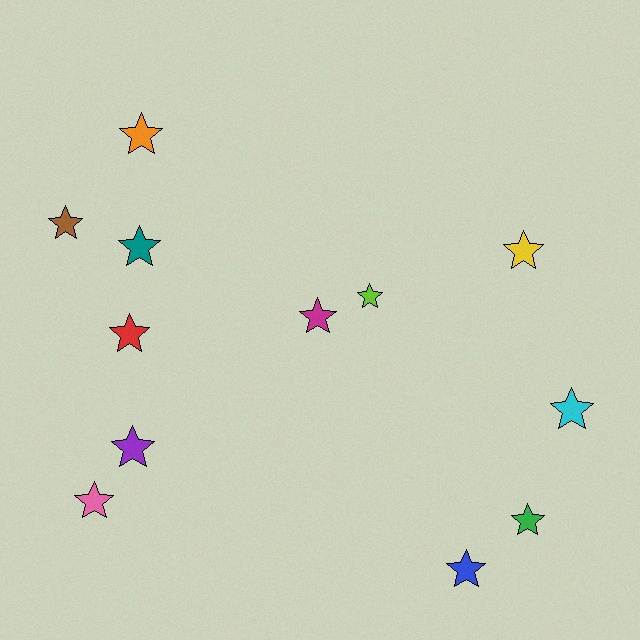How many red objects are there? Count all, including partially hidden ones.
There is 1 red object.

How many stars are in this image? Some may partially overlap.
There are 12 stars.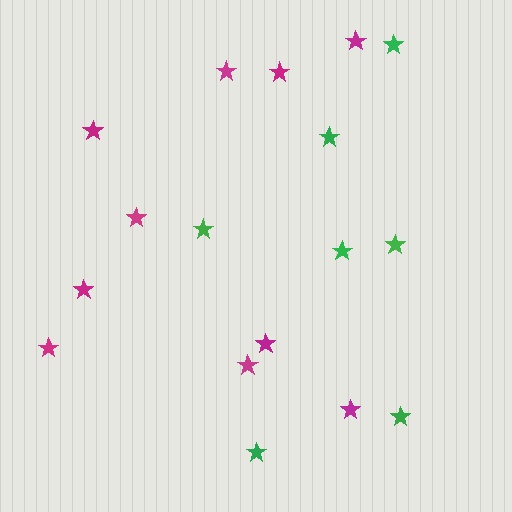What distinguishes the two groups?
There are 2 groups: one group of magenta stars (10) and one group of green stars (7).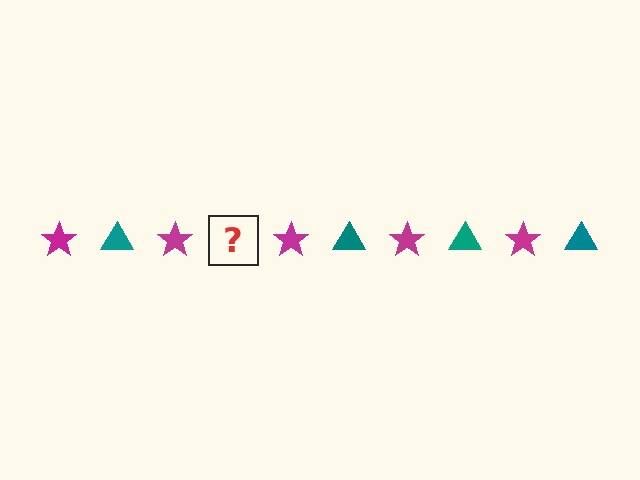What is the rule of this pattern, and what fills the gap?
The rule is that the pattern alternates between magenta star and teal triangle. The gap should be filled with a teal triangle.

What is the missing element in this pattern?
The missing element is a teal triangle.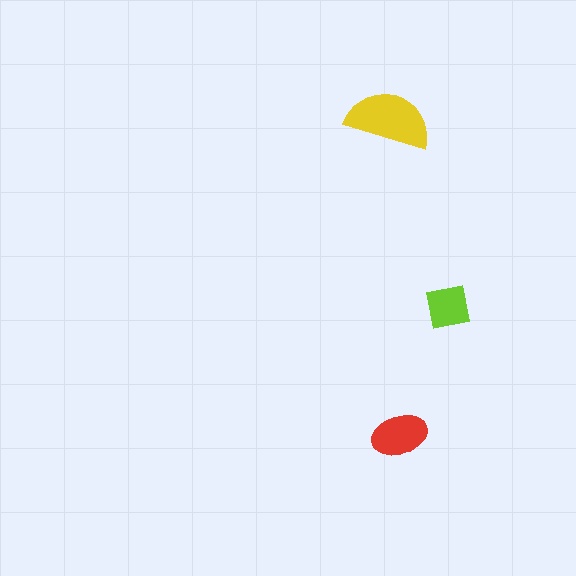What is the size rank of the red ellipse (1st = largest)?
2nd.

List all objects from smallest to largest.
The lime square, the red ellipse, the yellow semicircle.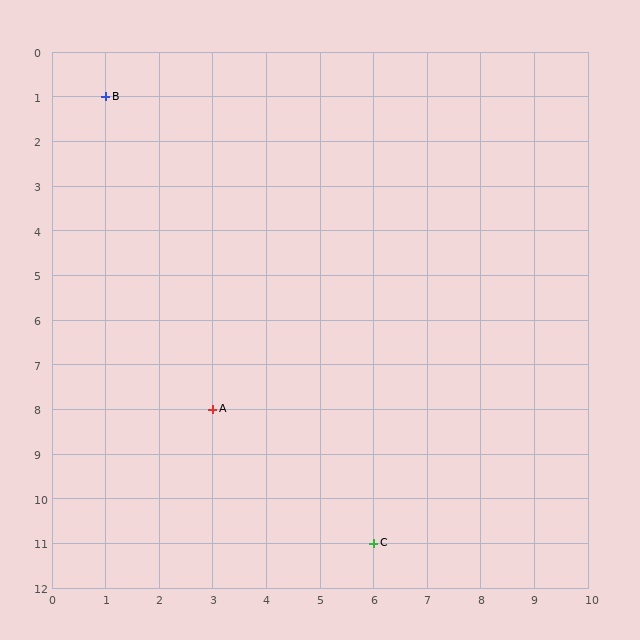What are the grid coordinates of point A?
Point A is at grid coordinates (3, 8).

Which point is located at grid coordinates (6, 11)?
Point C is at (6, 11).